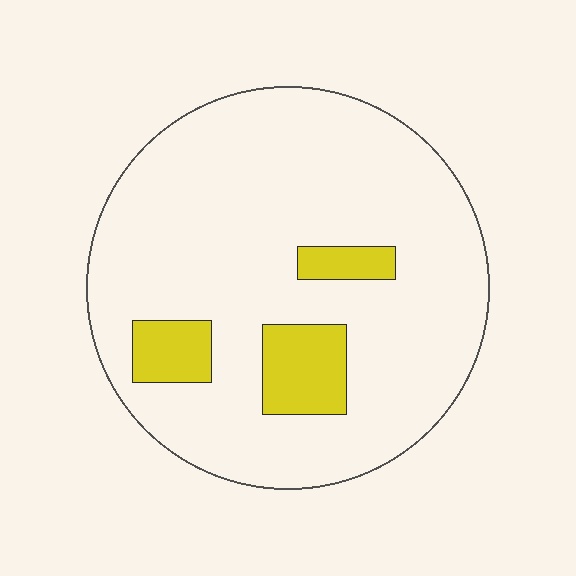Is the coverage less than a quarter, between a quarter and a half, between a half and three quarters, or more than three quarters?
Less than a quarter.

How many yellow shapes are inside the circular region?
3.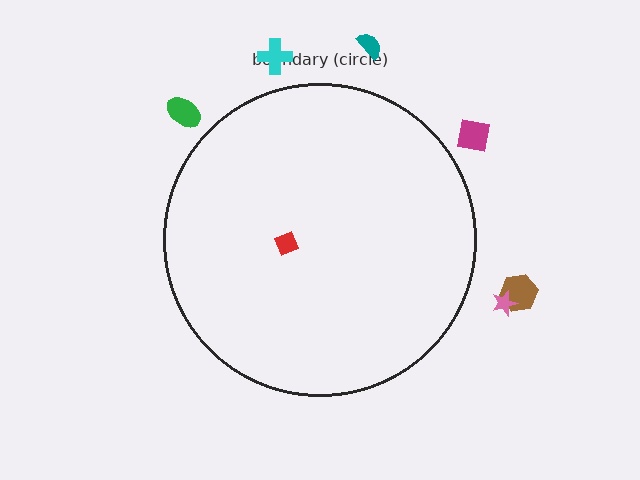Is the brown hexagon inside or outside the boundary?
Outside.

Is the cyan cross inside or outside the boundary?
Outside.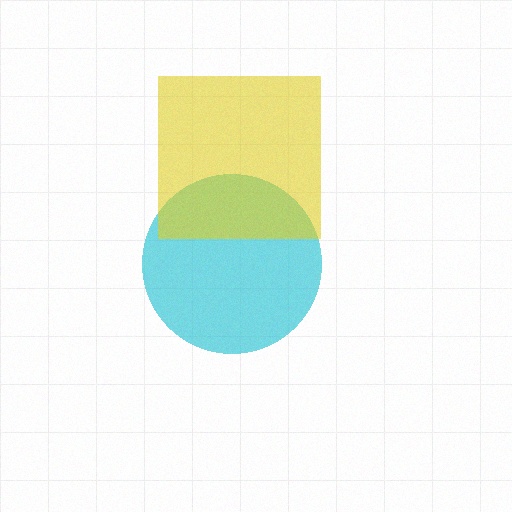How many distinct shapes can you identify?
There are 2 distinct shapes: a cyan circle, a yellow square.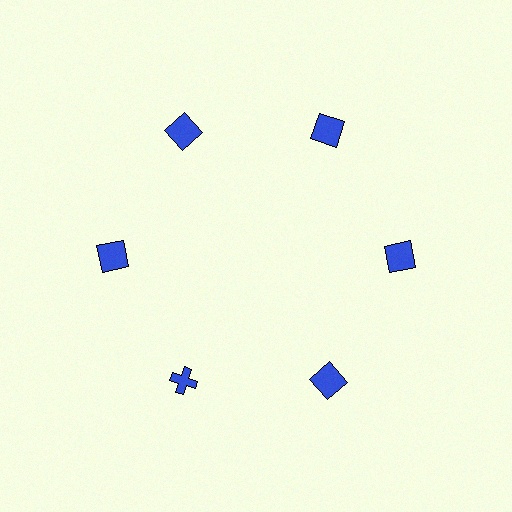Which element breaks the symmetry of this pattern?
The blue cross at roughly the 7 o'clock position breaks the symmetry. All other shapes are blue squares.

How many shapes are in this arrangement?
There are 6 shapes arranged in a ring pattern.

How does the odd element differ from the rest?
It has a different shape: cross instead of square.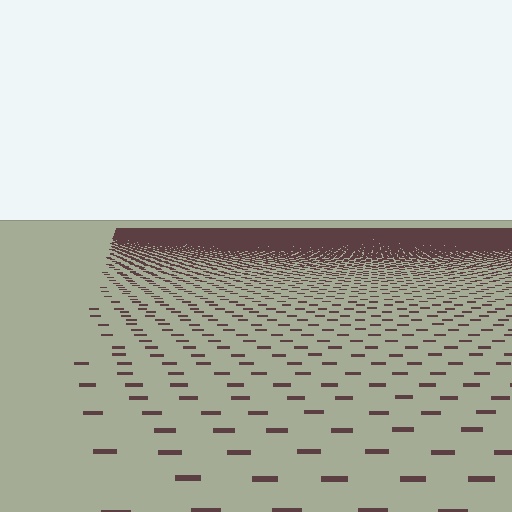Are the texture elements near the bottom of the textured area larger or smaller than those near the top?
Larger. Near the bottom, elements are closer to the viewer and appear at a bigger on-screen size.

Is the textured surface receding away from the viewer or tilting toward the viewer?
The surface is receding away from the viewer. Texture elements get smaller and denser toward the top.